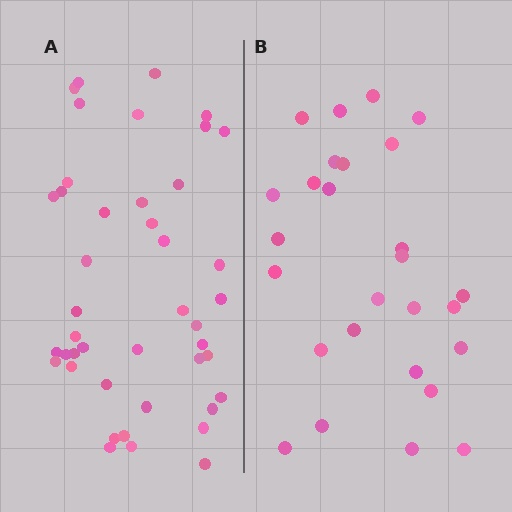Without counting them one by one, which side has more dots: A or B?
Region A (the left region) has more dots.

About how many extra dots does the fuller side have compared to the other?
Region A has approximately 15 more dots than region B.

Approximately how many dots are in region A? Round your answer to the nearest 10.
About 40 dots. (The exact count is 43, which rounds to 40.)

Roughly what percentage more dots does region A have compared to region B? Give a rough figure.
About 60% more.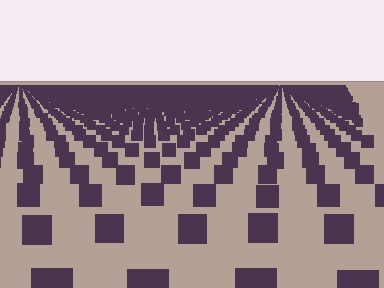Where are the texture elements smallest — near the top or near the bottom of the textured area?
Near the top.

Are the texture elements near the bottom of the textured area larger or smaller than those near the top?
Larger. Near the bottom, elements are closer to the viewer and appear at a bigger on-screen size.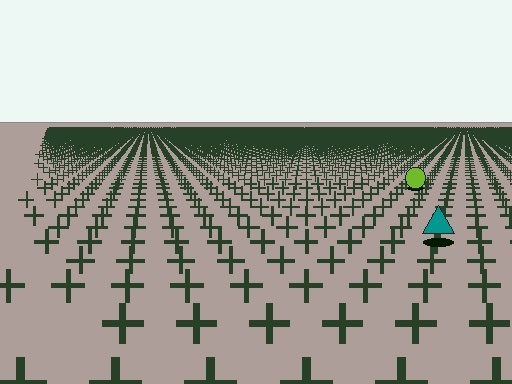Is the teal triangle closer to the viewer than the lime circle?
Yes. The teal triangle is closer — you can tell from the texture gradient: the ground texture is coarser near it.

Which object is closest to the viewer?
The teal triangle is closest. The texture marks near it are larger and more spread out.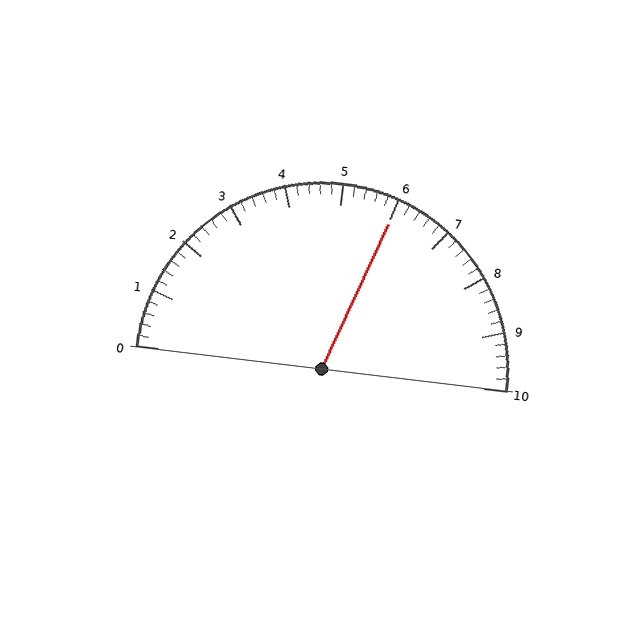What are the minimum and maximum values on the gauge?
The gauge ranges from 0 to 10.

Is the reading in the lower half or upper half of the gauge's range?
The reading is in the upper half of the range (0 to 10).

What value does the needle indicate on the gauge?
The needle indicates approximately 6.0.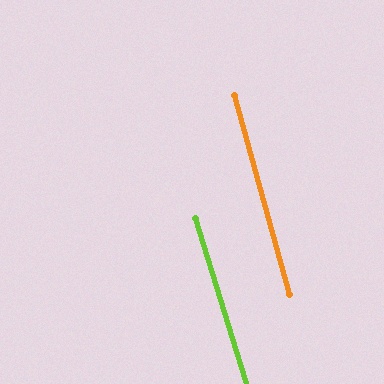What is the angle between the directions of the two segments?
Approximately 1 degree.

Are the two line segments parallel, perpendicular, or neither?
Parallel — their directions differ by only 1.4°.